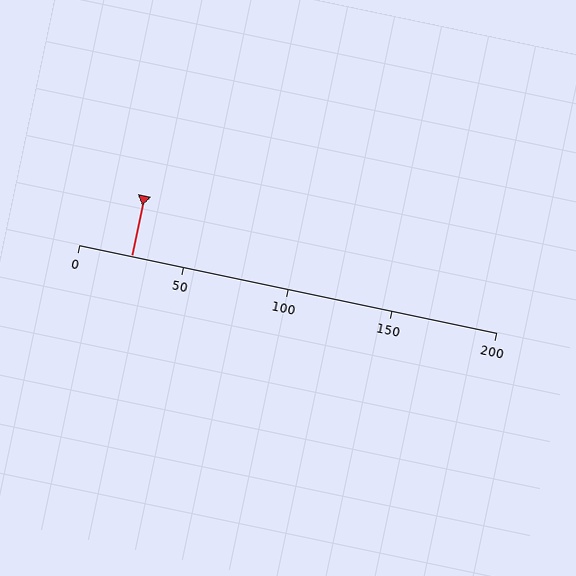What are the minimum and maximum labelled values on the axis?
The axis runs from 0 to 200.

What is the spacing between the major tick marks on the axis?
The major ticks are spaced 50 apart.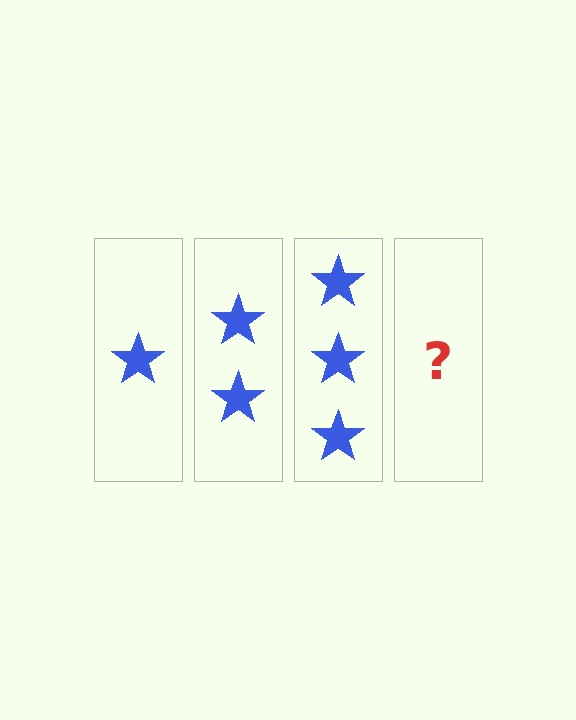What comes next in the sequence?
The next element should be 4 stars.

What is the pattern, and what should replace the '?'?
The pattern is that each step adds one more star. The '?' should be 4 stars.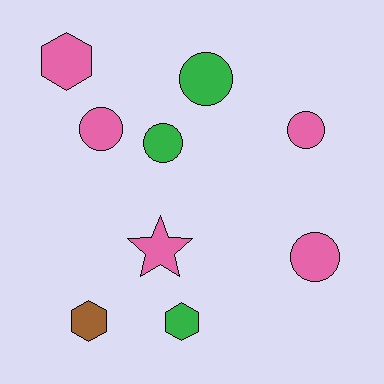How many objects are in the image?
There are 9 objects.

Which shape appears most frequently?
Circle, with 5 objects.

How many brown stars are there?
There are no brown stars.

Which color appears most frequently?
Pink, with 5 objects.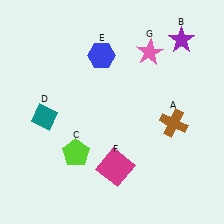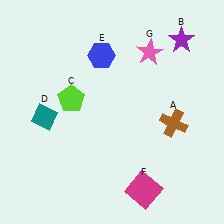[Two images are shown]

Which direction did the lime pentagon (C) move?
The lime pentagon (C) moved up.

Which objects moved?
The objects that moved are: the lime pentagon (C), the magenta square (F).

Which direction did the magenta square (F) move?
The magenta square (F) moved right.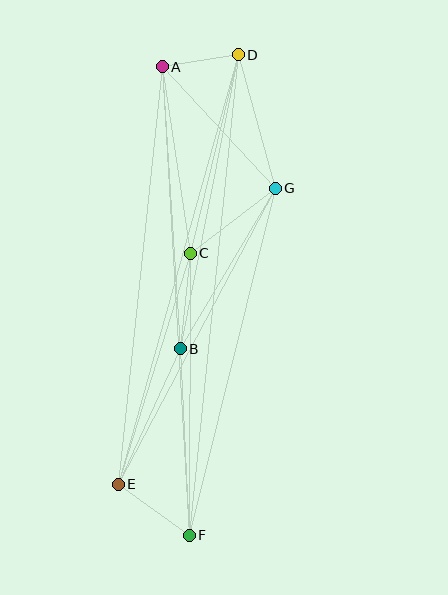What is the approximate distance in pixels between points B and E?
The distance between B and E is approximately 149 pixels.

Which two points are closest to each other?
Points A and D are closest to each other.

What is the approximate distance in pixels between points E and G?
The distance between E and G is approximately 335 pixels.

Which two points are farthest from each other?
Points D and F are farthest from each other.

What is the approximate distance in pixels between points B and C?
The distance between B and C is approximately 96 pixels.